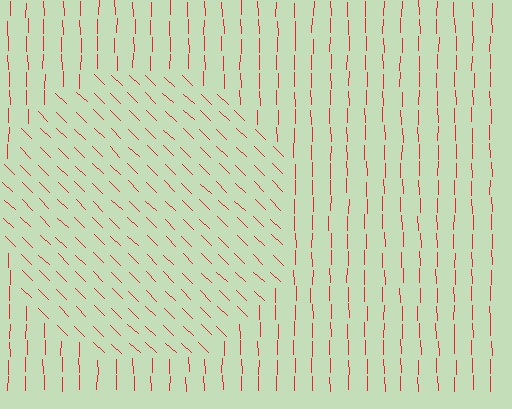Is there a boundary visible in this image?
Yes, there is a texture boundary formed by a change in line orientation.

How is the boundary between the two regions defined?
The boundary is defined purely by a change in line orientation (approximately 45 degrees difference). All lines are the same color and thickness.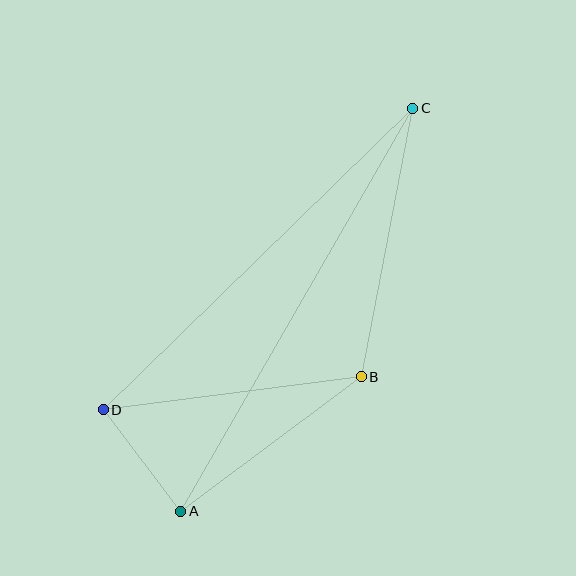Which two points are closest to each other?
Points A and D are closest to each other.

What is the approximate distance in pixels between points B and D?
The distance between B and D is approximately 260 pixels.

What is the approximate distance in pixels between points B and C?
The distance between B and C is approximately 273 pixels.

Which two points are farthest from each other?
Points A and C are farthest from each other.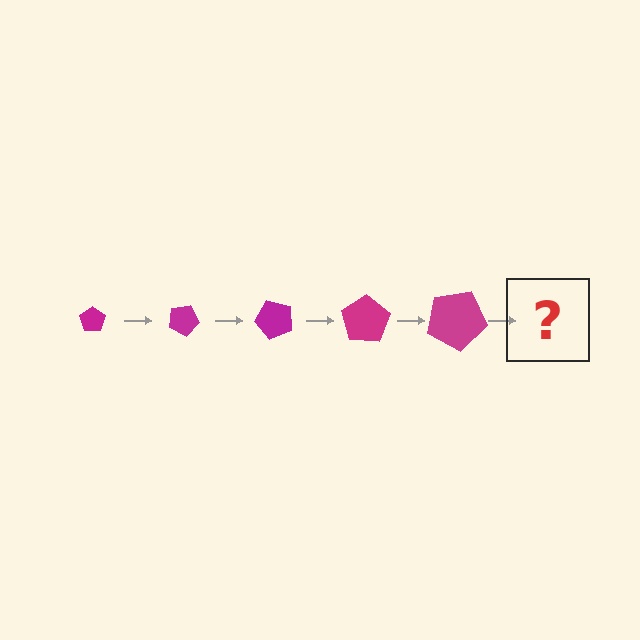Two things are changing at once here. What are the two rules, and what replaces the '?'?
The two rules are that the pentagon grows larger each step and it rotates 25 degrees each step. The '?' should be a pentagon, larger than the previous one and rotated 125 degrees from the start.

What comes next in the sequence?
The next element should be a pentagon, larger than the previous one and rotated 125 degrees from the start.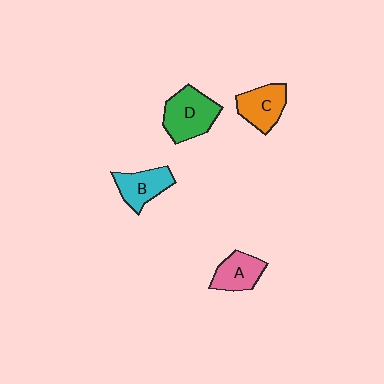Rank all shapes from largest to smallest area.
From largest to smallest: D (green), C (orange), B (cyan), A (pink).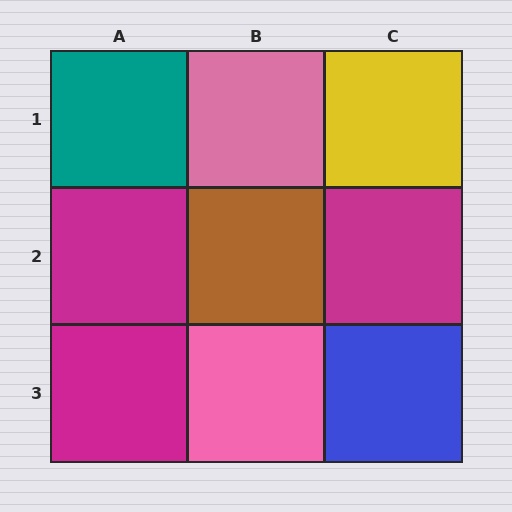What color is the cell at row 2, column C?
Magenta.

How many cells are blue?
1 cell is blue.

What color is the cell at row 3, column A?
Magenta.